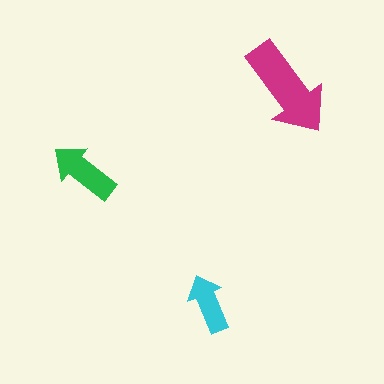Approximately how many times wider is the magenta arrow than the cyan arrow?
About 1.5 times wider.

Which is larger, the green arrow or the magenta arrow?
The magenta one.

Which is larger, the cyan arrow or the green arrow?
The green one.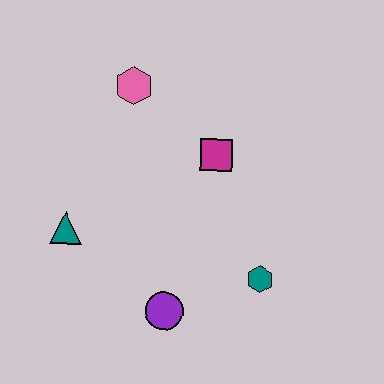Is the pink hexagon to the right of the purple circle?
No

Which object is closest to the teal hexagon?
The purple circle is closest to the teal hexagon.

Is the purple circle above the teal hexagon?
No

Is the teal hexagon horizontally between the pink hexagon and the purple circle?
No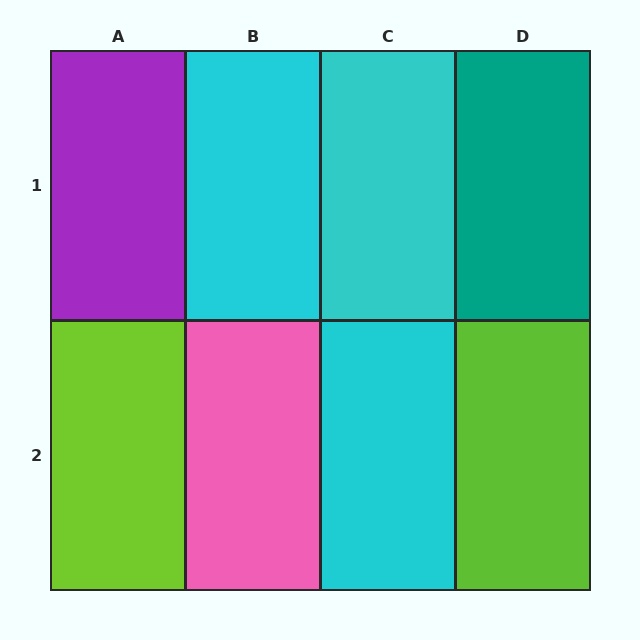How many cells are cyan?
3 cells are cyan.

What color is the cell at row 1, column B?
Cyan.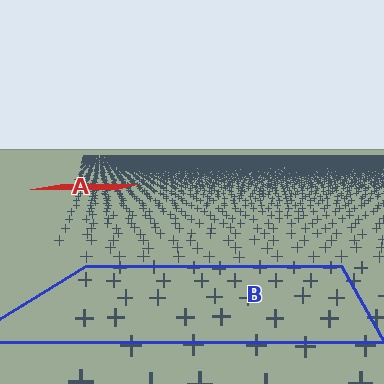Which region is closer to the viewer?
Region B is closer. The texture elements there are larger and more spread out.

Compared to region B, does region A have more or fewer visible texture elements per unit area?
Region A has more texture elements per unit area — they are packed more densely because it is farther away.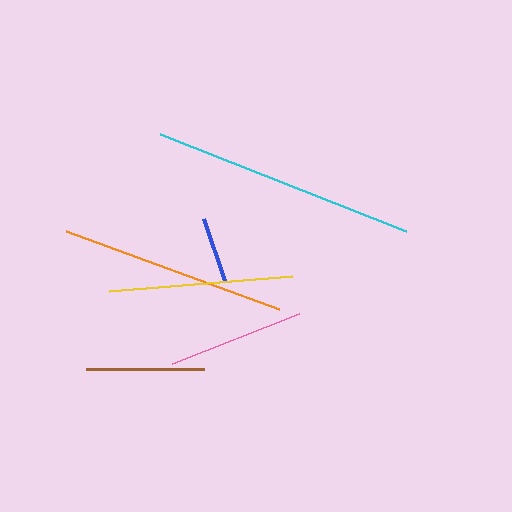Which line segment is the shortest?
The blue line is the shortest at approximately 65 pixels.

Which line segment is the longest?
The cyan line is the longest at approximately 264 pixels.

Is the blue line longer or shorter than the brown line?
The brown line is longer than the blue line.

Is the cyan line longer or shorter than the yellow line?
The cyan line is longer than the yellow line.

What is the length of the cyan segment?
The cyan segment is approximately 264 pixels long.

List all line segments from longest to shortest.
From longest to shortest: cyan, orange, yellow, pink, brown, blue.